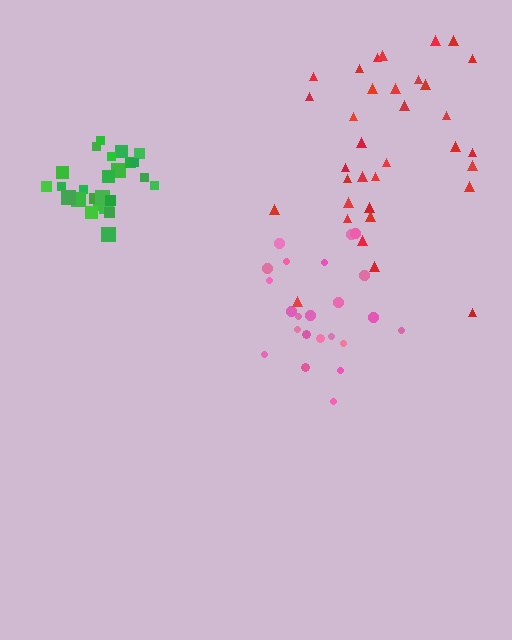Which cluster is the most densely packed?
Green.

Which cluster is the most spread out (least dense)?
Red.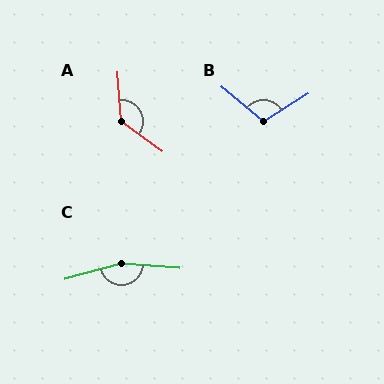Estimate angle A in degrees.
Approximately 130 degrees.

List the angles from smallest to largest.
B (109°), A (130°), C (161°).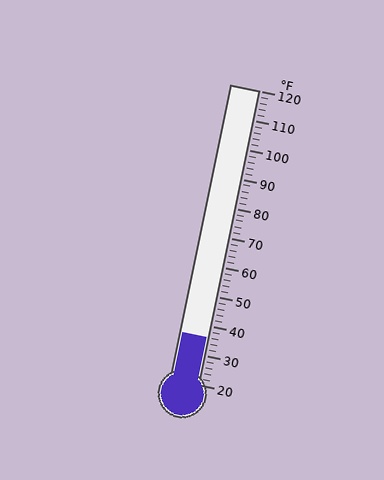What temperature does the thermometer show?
The thermometer shows approximately 36°F.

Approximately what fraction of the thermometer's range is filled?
The thermometer is filled to approximately 15% of its range.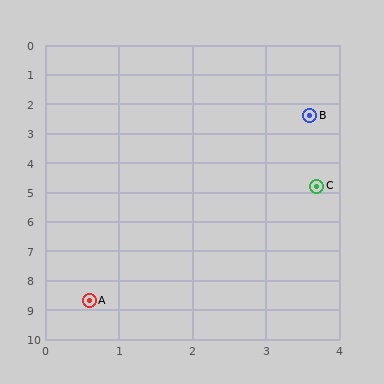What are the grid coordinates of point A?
Point A is at approximately (0.6, 8.7).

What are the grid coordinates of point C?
Point C is at approximately (3.7, 4.8).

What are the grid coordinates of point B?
Point B is at approximately (3.6, 2.4).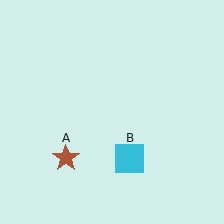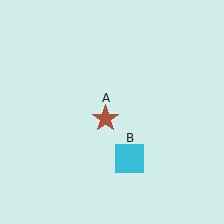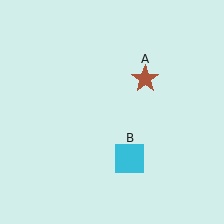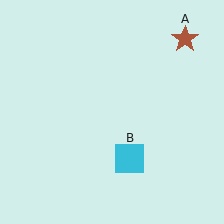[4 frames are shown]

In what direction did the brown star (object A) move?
The brown star (object A) moved up and to the right.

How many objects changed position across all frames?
1 object changed position: brown star (object A).